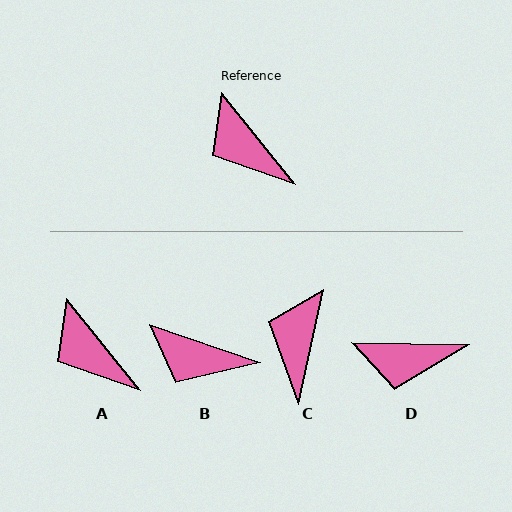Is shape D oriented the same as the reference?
No, it is off by about 50 degrees.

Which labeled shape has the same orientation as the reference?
A.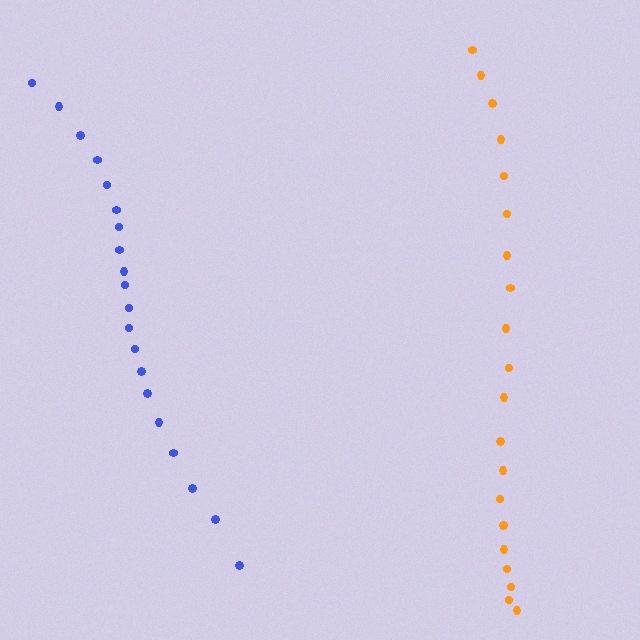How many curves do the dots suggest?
There are 2 distinct paths.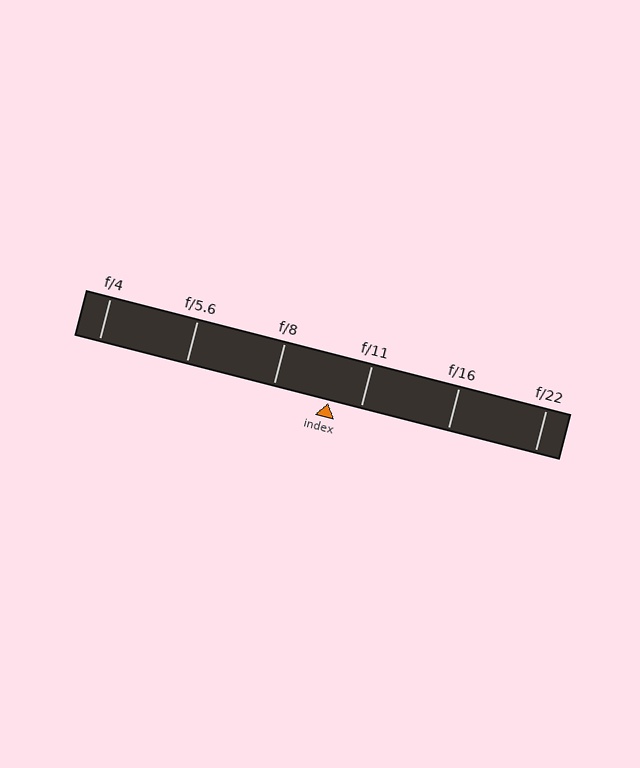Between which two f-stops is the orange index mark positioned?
The index mark is between f/8 and f/11.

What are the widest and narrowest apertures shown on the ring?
The widest aperture shown is f/4 and the narrowest is f/22.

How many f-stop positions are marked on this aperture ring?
There are 6 f-stop positions marked.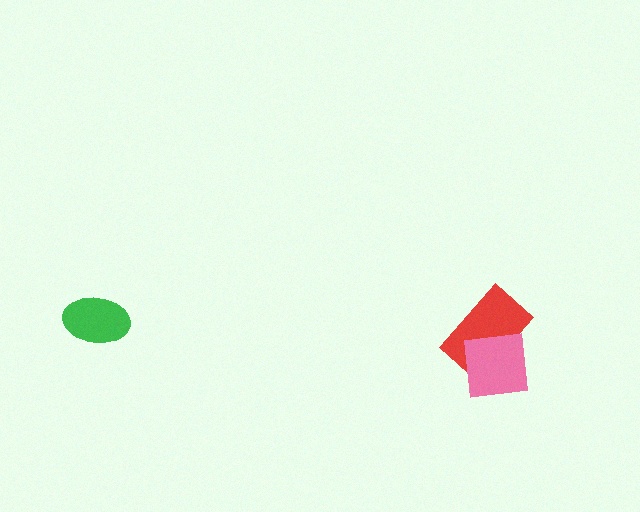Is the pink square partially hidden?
No, no other shape covers it.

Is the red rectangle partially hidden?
Yes, it is partially covered by another shape.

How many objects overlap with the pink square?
1 object overlaps with the pink square.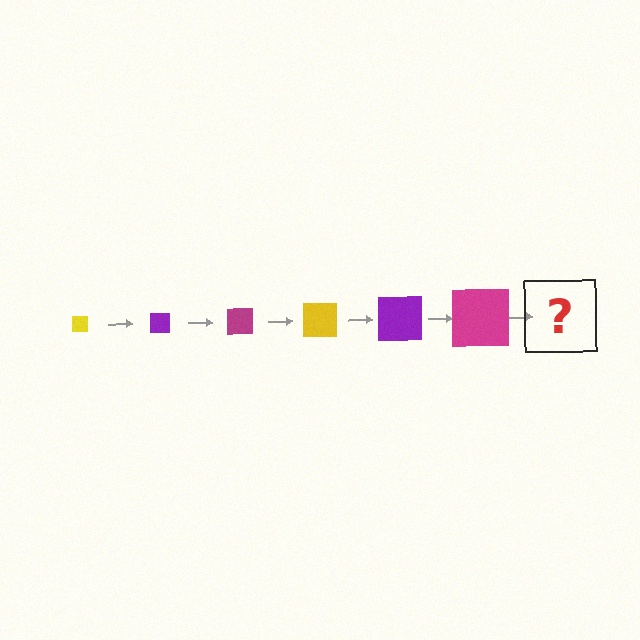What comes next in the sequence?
The next element should be a yellow square, larger than the previous one.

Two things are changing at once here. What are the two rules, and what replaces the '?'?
The two rules are that the square grows larger each step and the color cycles through yellow, purple, and magenta. The '?' should be a yellow square, larger than the previous one.